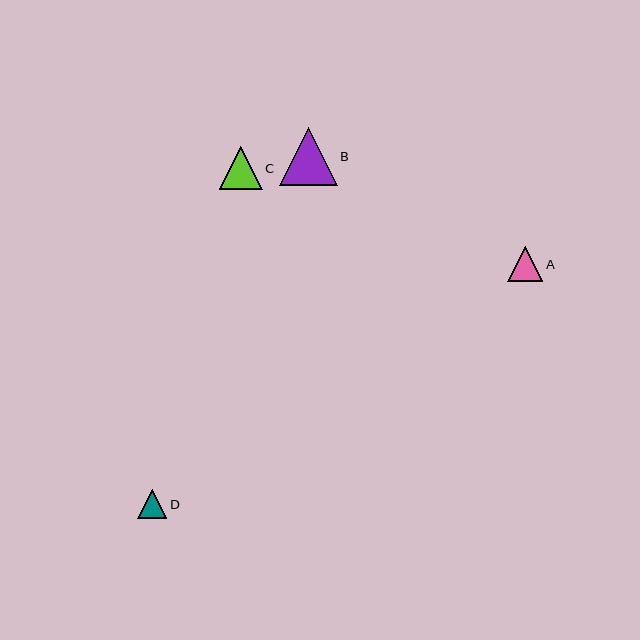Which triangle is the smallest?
Triangle D is the smallest with a size of approximately 29 pixels.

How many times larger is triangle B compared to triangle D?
Triangle B is approximately 2.0 times the size of triangle D.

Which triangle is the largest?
Triangle B is the largest with a size of approximately 58 pixels.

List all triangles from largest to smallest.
From largest to smallest: B, C, A, D.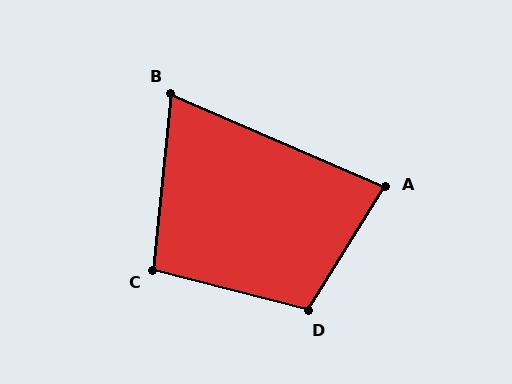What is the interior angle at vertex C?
Approximately 99 degrees (obtuse).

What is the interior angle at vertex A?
Approximately 81 degrees (acute).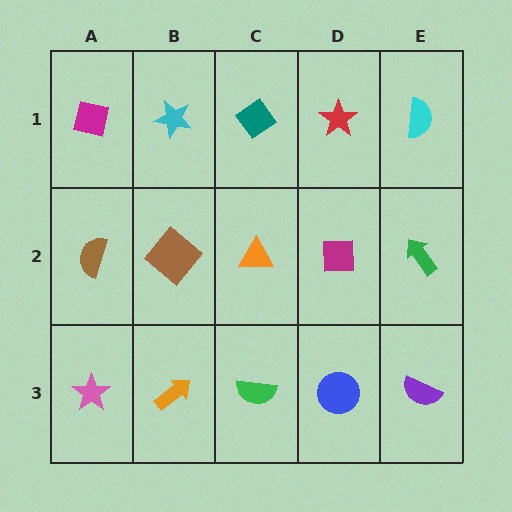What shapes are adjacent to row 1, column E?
A green arrow (row 2, column E), a red star (row 1, column D).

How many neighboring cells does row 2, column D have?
4.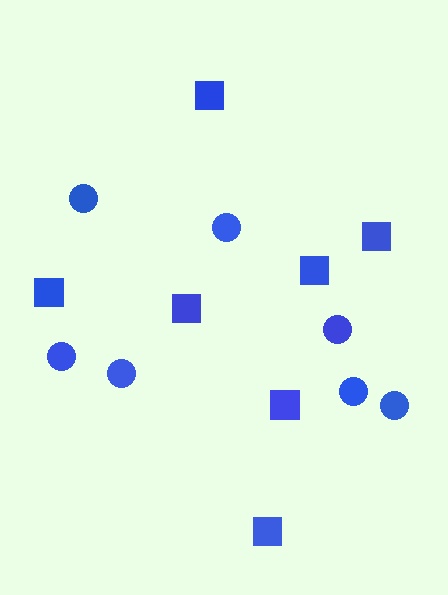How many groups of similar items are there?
There are 2 groups: one group of squares (7) and one group of circles (7).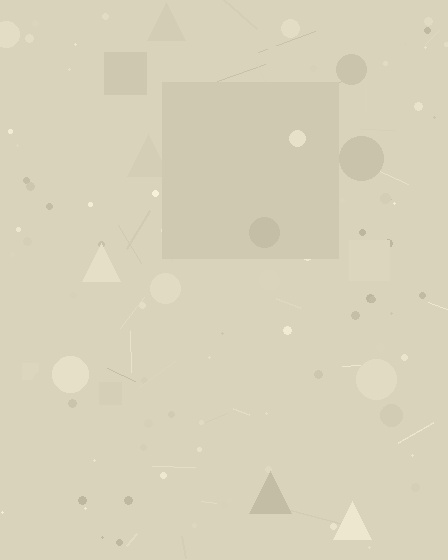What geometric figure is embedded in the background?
A square is embedded in the background.